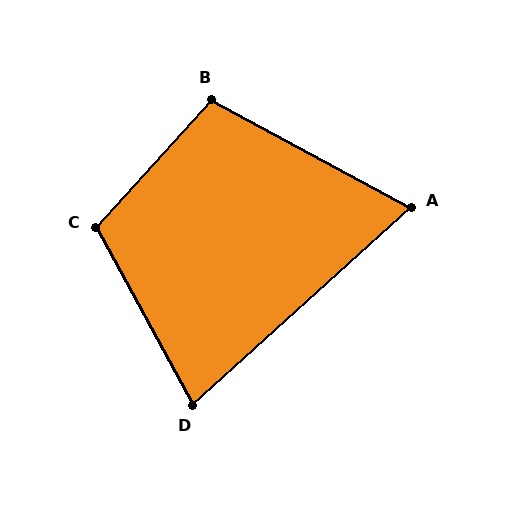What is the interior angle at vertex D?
Approximately 76 degrees (acute).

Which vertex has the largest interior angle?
C, at approximately 109 degrees.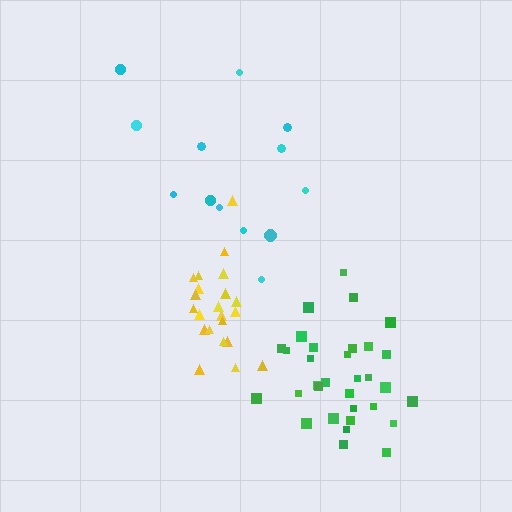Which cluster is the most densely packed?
Yellow.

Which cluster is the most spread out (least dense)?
Cyan.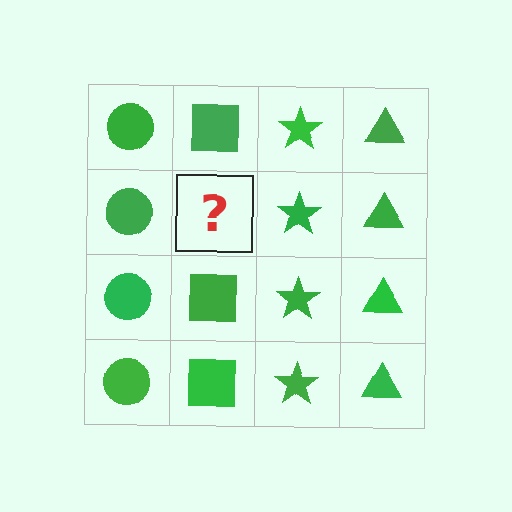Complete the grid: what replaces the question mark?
The question mark should be replaced with a green square.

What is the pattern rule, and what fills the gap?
The rule is that each column has a consistent shape. The gap should be filled with a green square.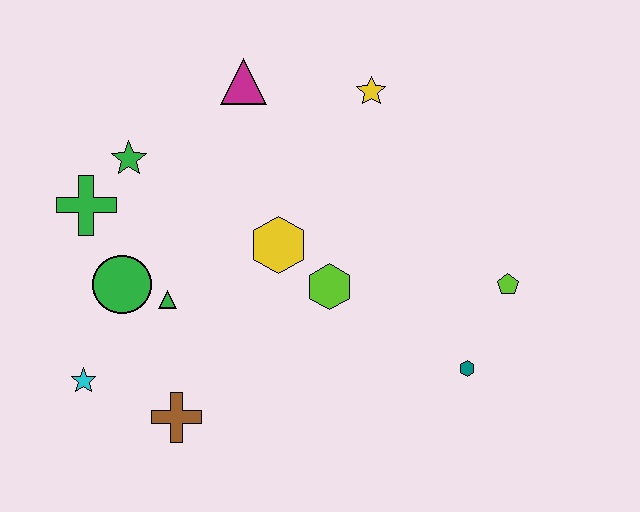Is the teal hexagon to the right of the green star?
Yes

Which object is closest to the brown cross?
The cyan star is closest to the brown cross.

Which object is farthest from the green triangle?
The lime pentagon is farthest from the green triangle.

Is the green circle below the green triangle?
No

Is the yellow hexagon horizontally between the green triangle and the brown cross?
No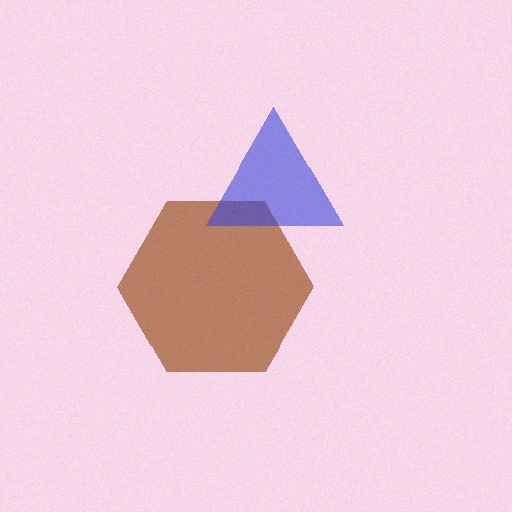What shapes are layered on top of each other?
The layered shapes are: a brown hexagon, a blue triangle.